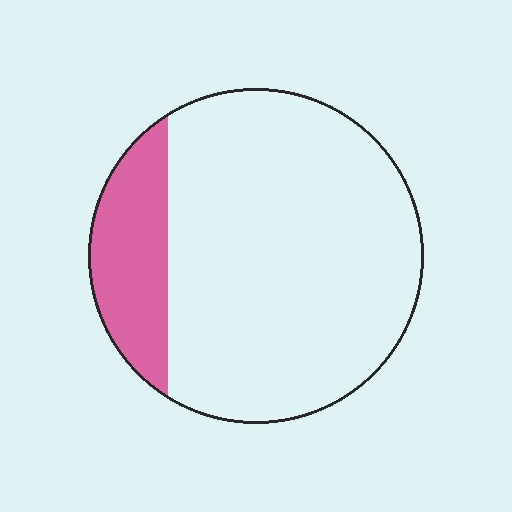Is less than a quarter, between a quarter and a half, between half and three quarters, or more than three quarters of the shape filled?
Less than a quarter.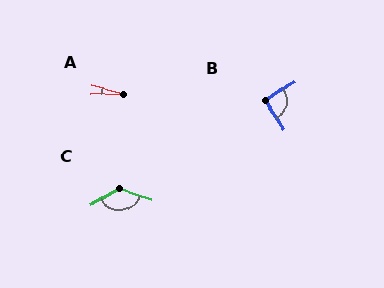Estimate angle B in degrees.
Approximately 90 degrees.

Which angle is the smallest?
A, at approximately 16 degrees.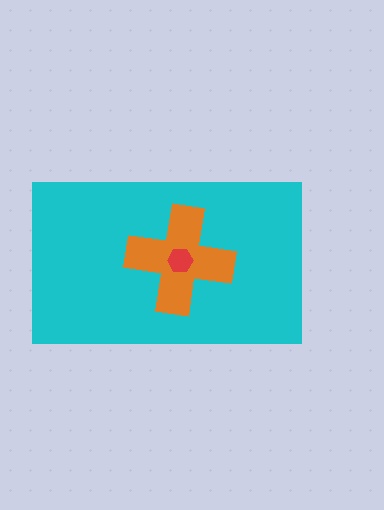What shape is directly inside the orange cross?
The red hexagon.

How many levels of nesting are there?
3.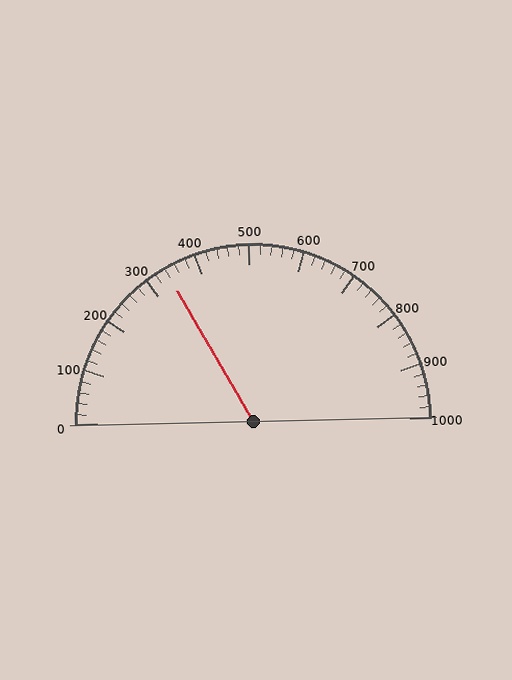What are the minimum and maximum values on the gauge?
The gauge ranges from 0 to 1000.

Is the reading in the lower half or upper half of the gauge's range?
The reading is in the lower half of the range (0 to 1000).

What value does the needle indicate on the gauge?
The needle indicates approximately 340.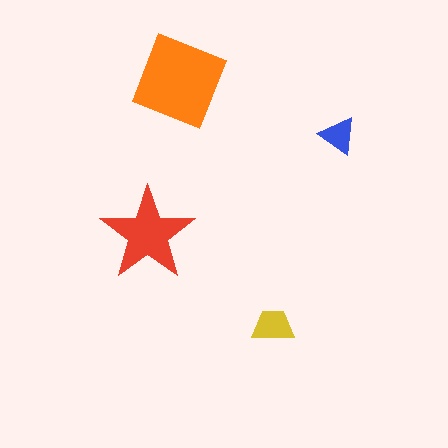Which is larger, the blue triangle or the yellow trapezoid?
The yellow trapezoid.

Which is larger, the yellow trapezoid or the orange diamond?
The orange diamond.